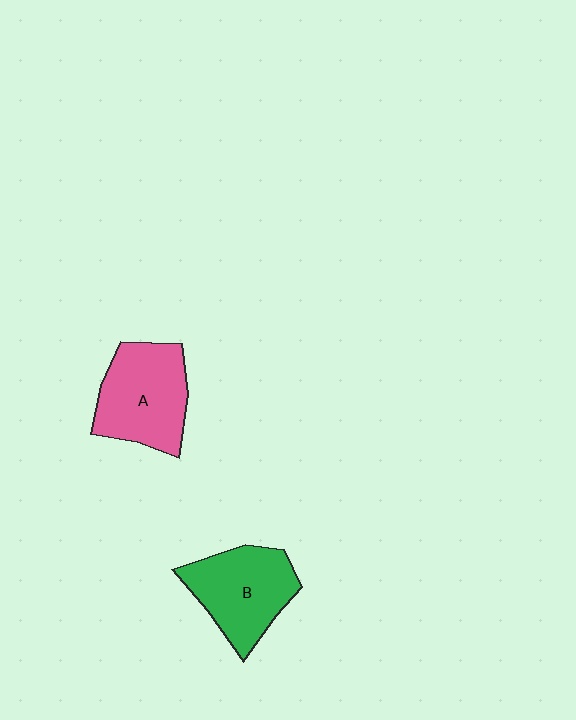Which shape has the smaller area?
Shape B (green).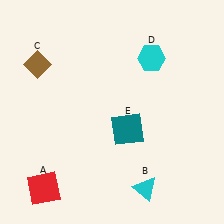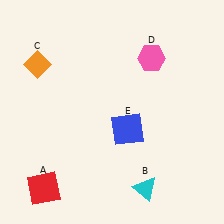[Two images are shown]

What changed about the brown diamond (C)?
In Image 1, C is brown. In Image 2, it changed to orange.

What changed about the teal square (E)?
In Image 1, E is teal. In Image 2, it changed to blue.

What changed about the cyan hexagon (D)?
In Image 1, D is cyan. In Image 2, it changed to pink.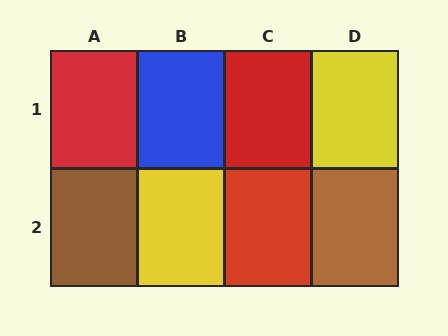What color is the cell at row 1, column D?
Yellow.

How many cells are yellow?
2 cells are yellow.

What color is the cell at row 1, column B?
Blue.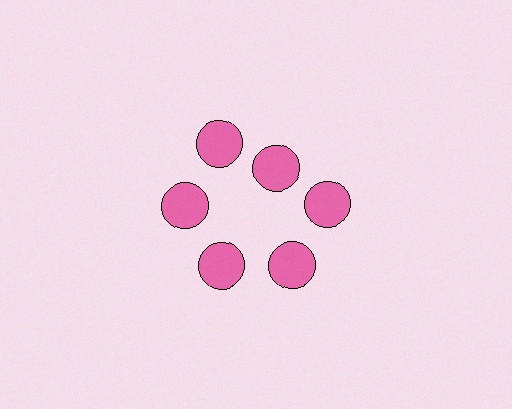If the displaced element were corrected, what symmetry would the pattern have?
It would have 6-fold rotational symmetry — the pattern would map onto itself every 60 degrees.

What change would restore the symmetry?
The symmetry would be restored by moving it outward, back onto the ring so that all 6 circles sit at equal angles and equal distance from the center.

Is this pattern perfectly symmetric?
No. The 6 pink circles are arranged in a ring, but one element near the 1 o'clock position is pulled inward toward the center, breaking the 6-fold rotational symmetry.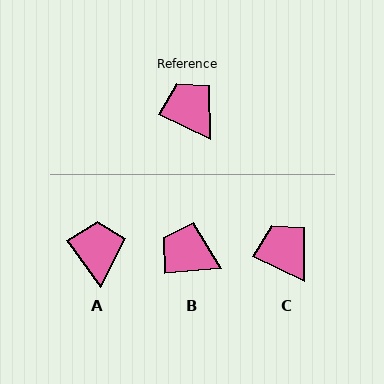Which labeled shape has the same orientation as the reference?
C.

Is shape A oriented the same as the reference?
No, it is off by about 28 degrees.